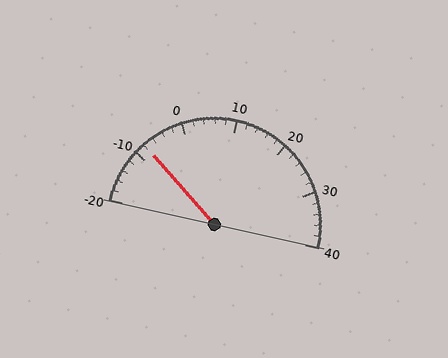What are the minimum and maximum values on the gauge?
The gauge ranges from -20 to 40.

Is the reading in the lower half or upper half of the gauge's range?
The reading is in the lower half of the range (-20 to 40).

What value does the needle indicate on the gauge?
The needle indicates approximately -8.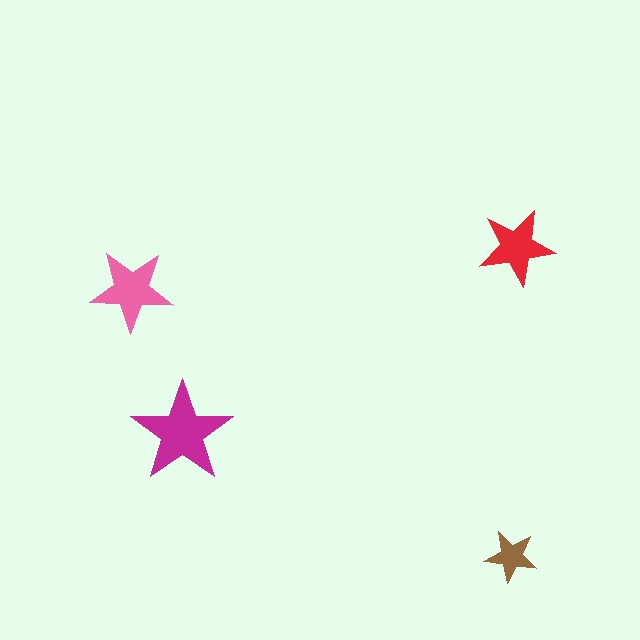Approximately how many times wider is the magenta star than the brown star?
About 2 times wider.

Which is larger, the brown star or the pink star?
The pink one.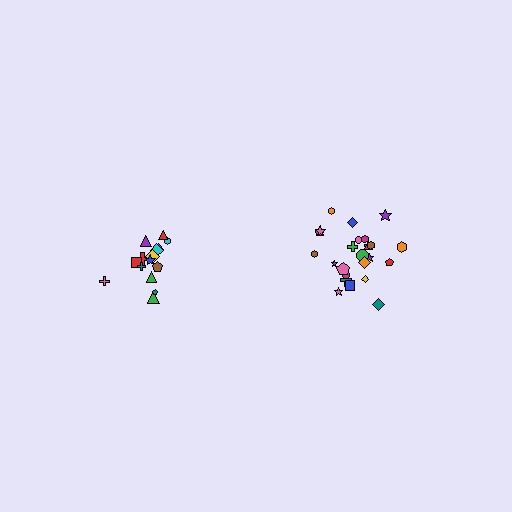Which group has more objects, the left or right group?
The right group.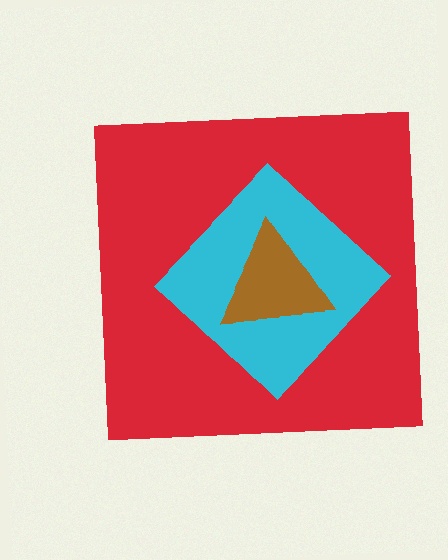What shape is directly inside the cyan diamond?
The brown triangle.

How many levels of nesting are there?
3.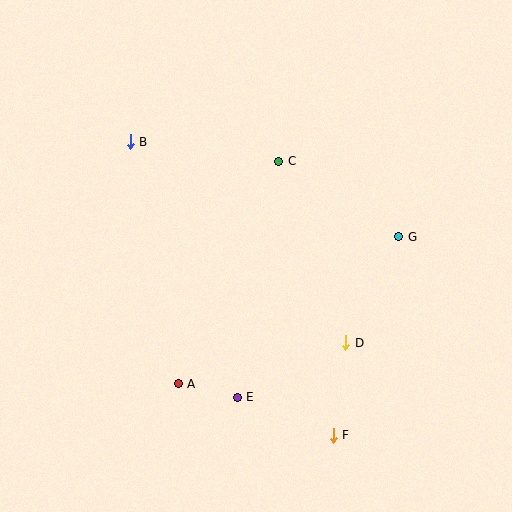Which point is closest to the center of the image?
Point C at (279, 161) is closest to the center.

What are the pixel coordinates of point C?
Point C is at (279, 161).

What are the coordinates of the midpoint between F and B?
The midpoint between F and B is at (232, 289).